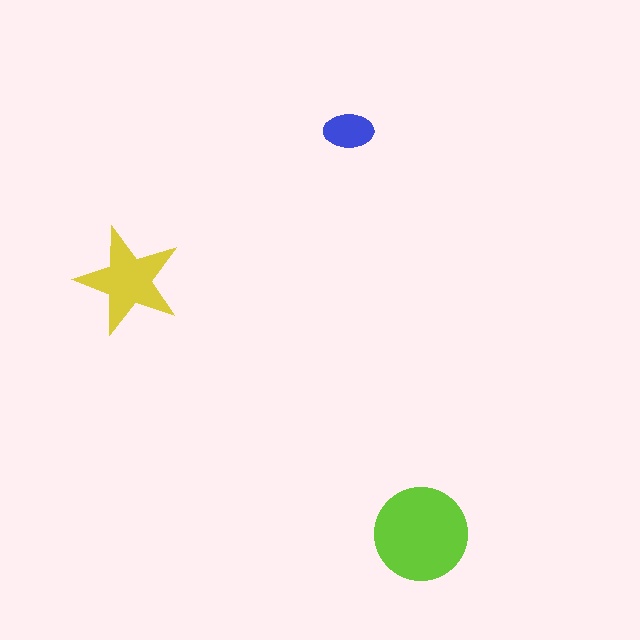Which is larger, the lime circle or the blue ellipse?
The lime circle.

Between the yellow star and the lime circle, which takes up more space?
The lime circle.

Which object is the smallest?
The blue ellipse.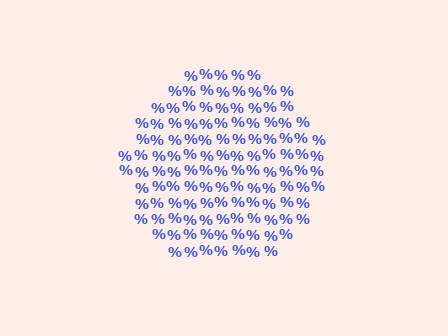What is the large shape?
The large shape is a circle.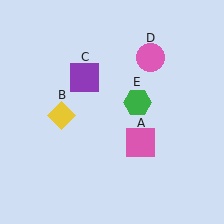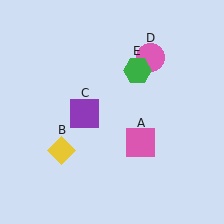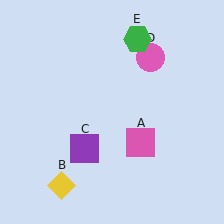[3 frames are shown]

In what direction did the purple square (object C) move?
The purple square (object C) moved down.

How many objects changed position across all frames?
3 objects changed position: yellow diamond (object B), purple square (object C), green hexagon (object E).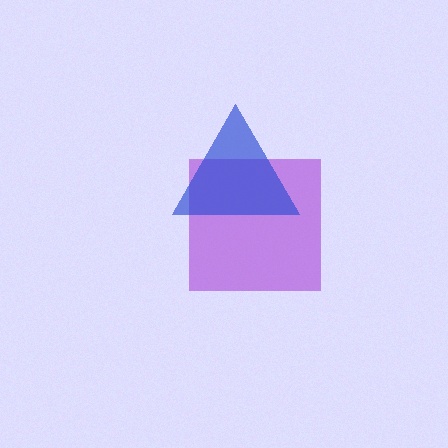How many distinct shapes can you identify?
There are 2 distinct shapes: a purple square, a blue triangle.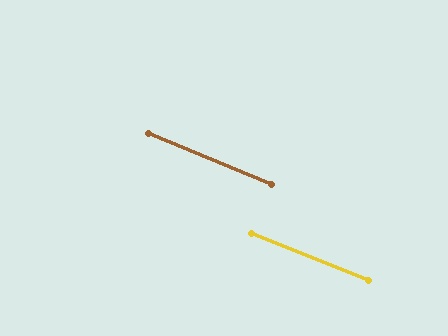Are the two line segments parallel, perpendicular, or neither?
Parallel — their directions differ by only 0.9°.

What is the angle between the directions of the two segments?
Approximately 1 degree.